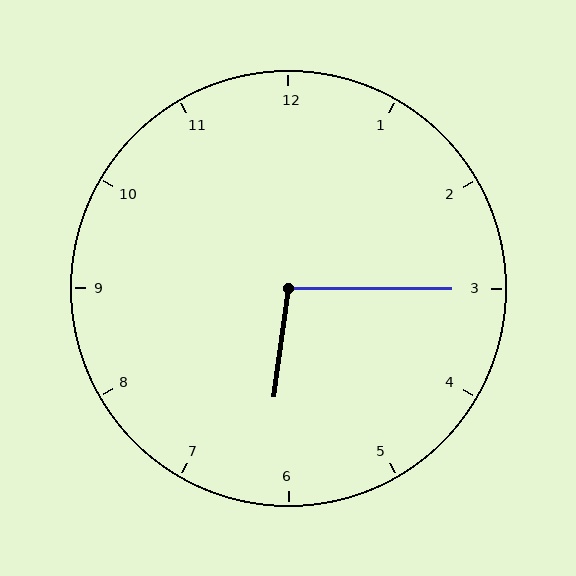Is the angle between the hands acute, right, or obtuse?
It is obtuse.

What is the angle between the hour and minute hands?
Approximately 98 degrees.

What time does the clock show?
6:15.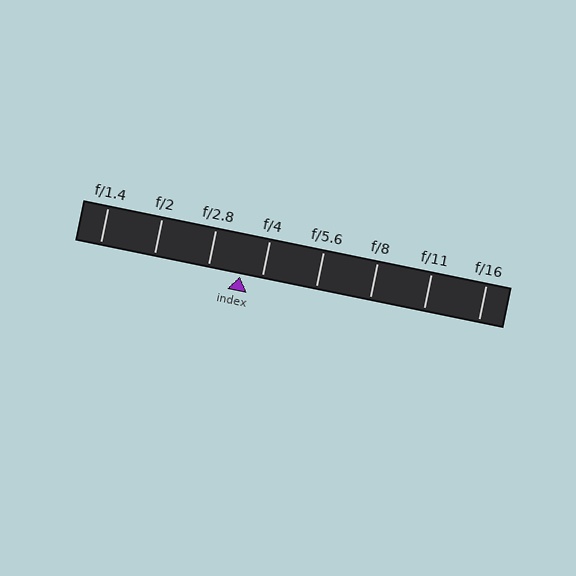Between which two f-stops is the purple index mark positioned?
The index mark is between f/2.8 and f/4.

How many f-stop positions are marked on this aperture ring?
There are 8 f-stop positions marked.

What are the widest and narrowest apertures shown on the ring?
The widest aperture shown is f/1.4 and the narrowest is f/16.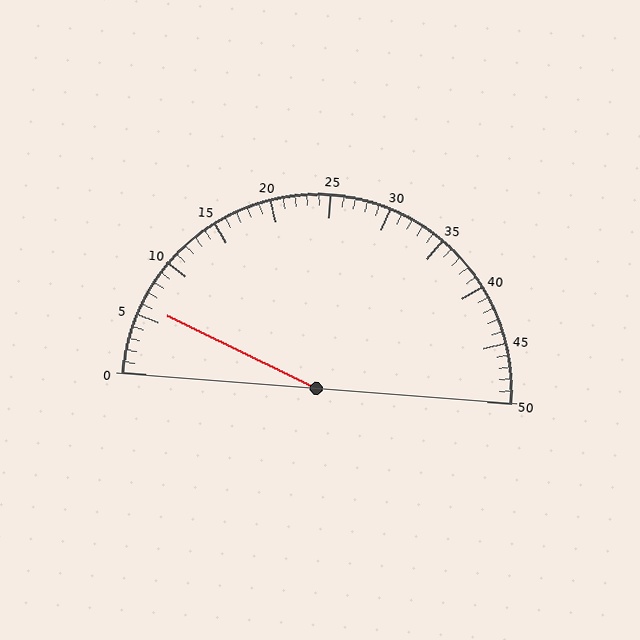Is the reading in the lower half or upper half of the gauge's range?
The reading is in the lower half of the range (0 to 50).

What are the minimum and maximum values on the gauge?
The gauge ranges from 0 to 50.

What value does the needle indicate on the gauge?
The needle indicates approximately 6.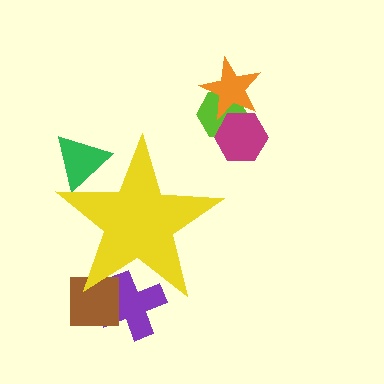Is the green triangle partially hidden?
Yes, the green triangle is partially hidden behind the yellow star.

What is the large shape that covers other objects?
A yellow star.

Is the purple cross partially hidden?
Yes, the purple cross is partially hidden behind the yellow star.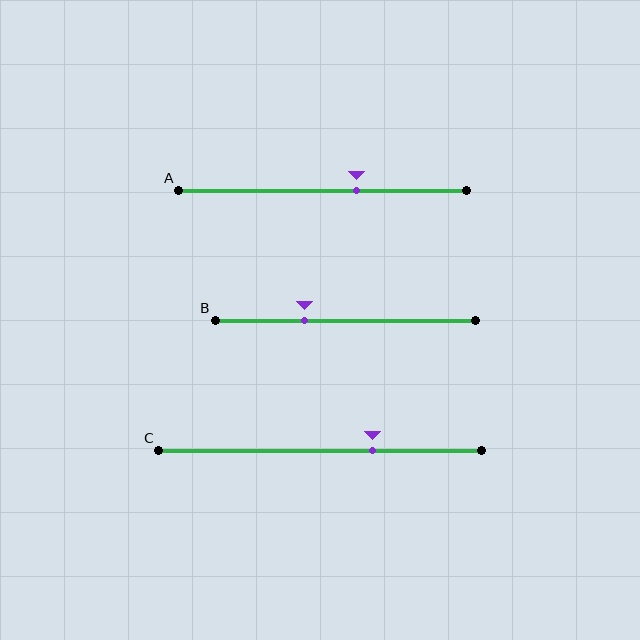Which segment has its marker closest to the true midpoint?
Segment A has its marker closest to the true midpoint.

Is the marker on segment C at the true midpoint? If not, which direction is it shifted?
No, the marker on segment C is shifted to the right by about 16% of the segment length.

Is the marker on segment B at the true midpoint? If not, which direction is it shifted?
No, the marker on segment B is shifted to the left by about 16% of the segment length.